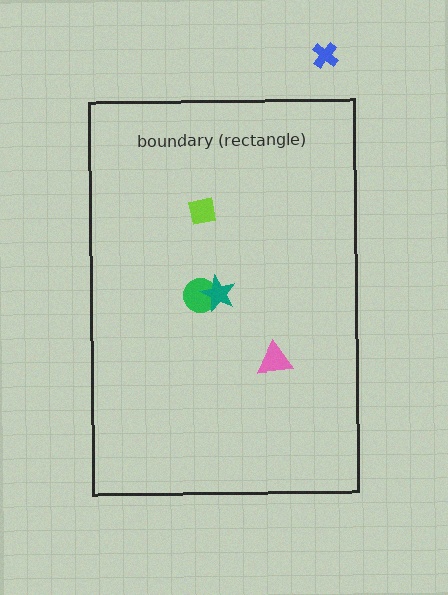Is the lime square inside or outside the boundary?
Inside.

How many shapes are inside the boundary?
4 inside, 1 outside.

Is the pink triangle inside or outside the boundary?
Inside.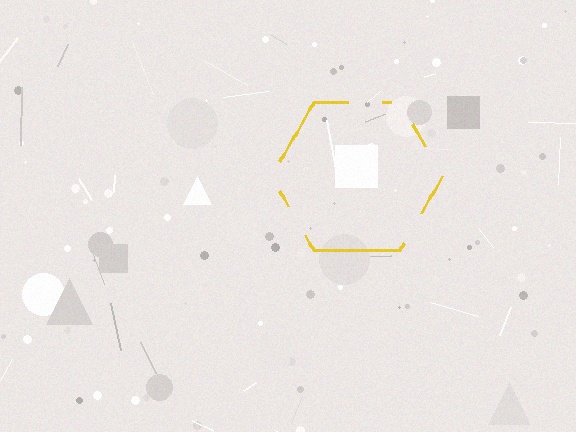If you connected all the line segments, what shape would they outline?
They would outline a hexagon.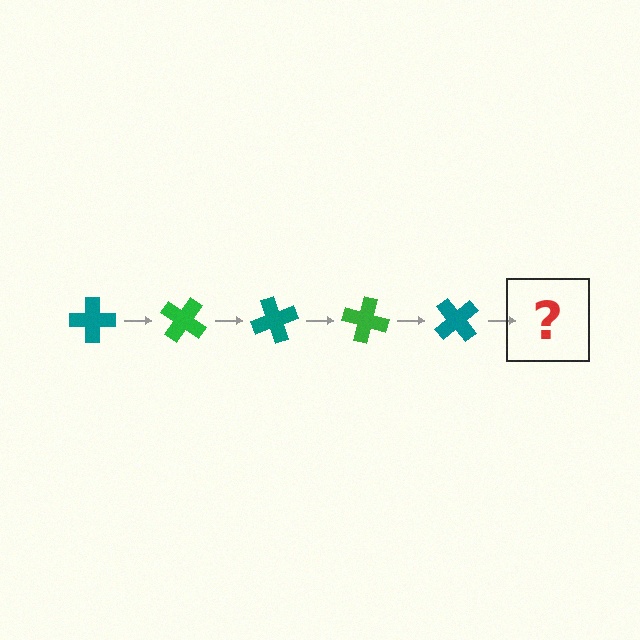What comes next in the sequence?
The next element should be a green cross, rotated 175 degrees from the start.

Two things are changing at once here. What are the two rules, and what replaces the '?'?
The two rules are that it rotates 35 degrees each step and the color cycles through teal and green. The '?' should be a green cross, rotated 175 degrees from the start.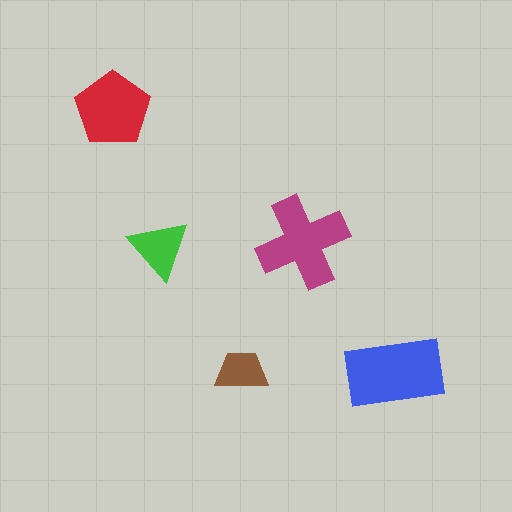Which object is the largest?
The blue rectangle.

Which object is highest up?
The red pentagon is topmost.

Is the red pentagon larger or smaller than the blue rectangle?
Smaller.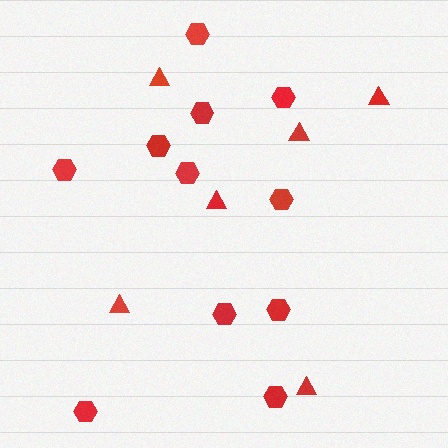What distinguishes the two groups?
There are 2 groups: one group of triangles (6) and one group of hexagons (11).